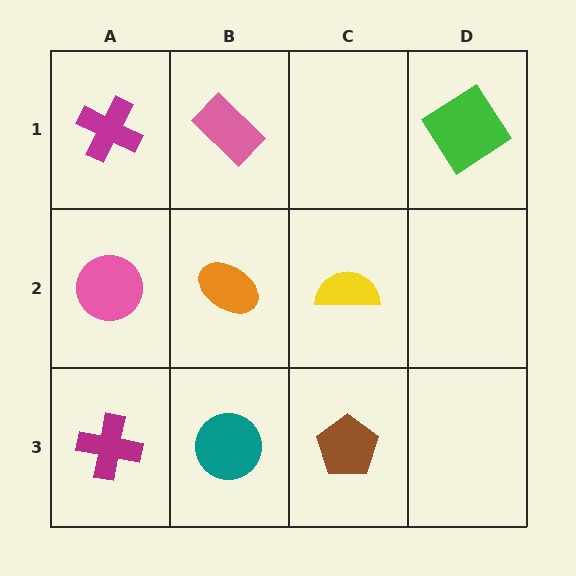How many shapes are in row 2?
3 shapes.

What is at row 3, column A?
A magenta cross.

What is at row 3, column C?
A brown pentagon.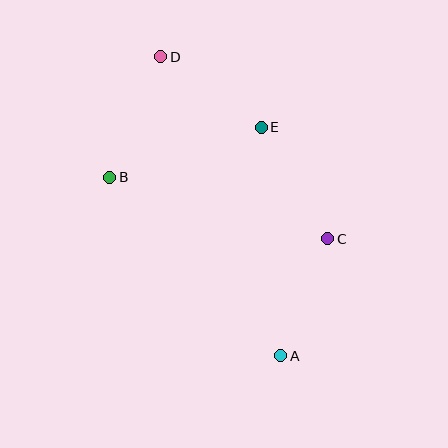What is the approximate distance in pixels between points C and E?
The distance between C and E is approximately 130 pixels.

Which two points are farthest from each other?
Points A and D are farthest from each other.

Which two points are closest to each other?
Points D and E are closest to each other.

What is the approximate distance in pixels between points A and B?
The distance between A and B is approximately 247 pixels.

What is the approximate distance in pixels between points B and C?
The distance between B and C is approximately 226 pixels.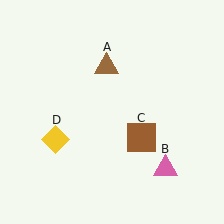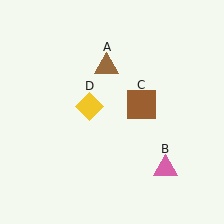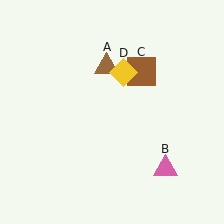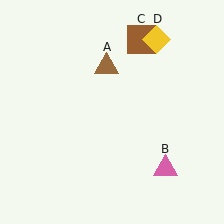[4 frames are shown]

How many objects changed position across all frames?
2 objects changed position: brown square (object C), yellow diamond (object D).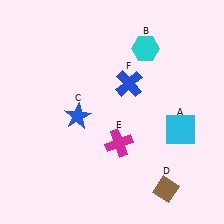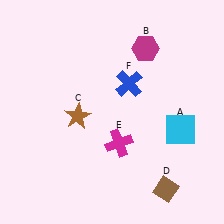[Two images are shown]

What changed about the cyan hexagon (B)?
In Image 1, B is cyan. In Image 2, it changed to magenta.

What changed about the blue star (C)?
In Image 1, C is blue. In Image 2, it changed to brown.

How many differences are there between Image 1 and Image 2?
There are 2 differences between the two images.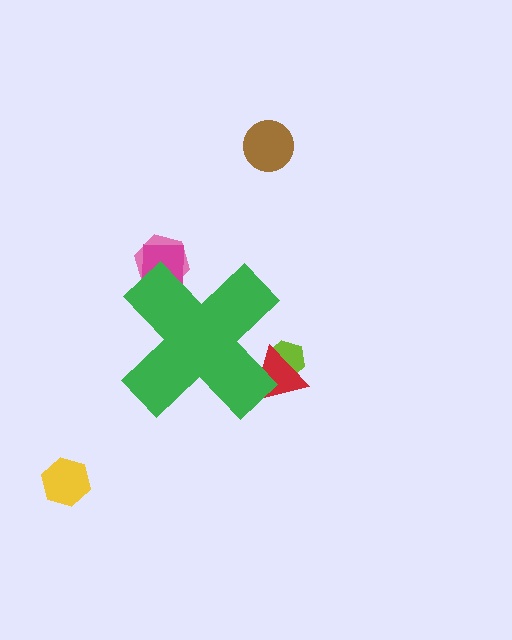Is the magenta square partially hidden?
Yes, the magenta square is partially hidden behind the green cross.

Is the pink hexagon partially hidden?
Yes, the pink hexagon is partially hidden behind the green cross.